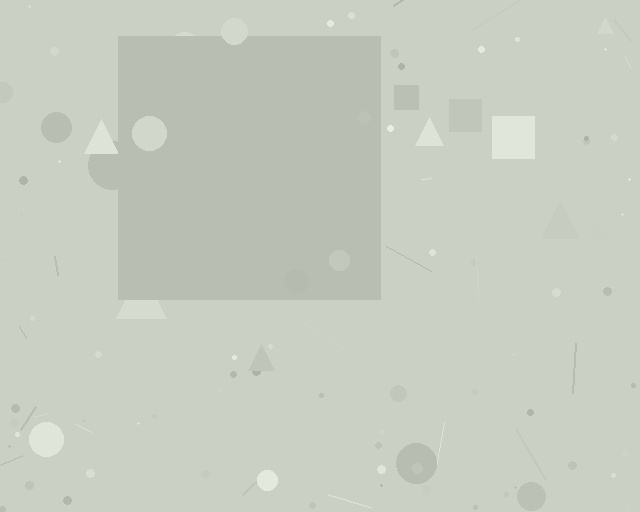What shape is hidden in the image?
A square is hidden in the image.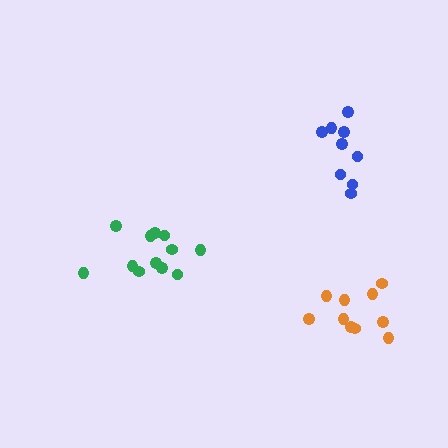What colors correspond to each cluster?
The clusters are colored: green, blue, orange.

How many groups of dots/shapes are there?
There are 3 groups.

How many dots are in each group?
Group 1: 12 dots, Group 2: 9 dots, Group 3: 10 dots (31 total).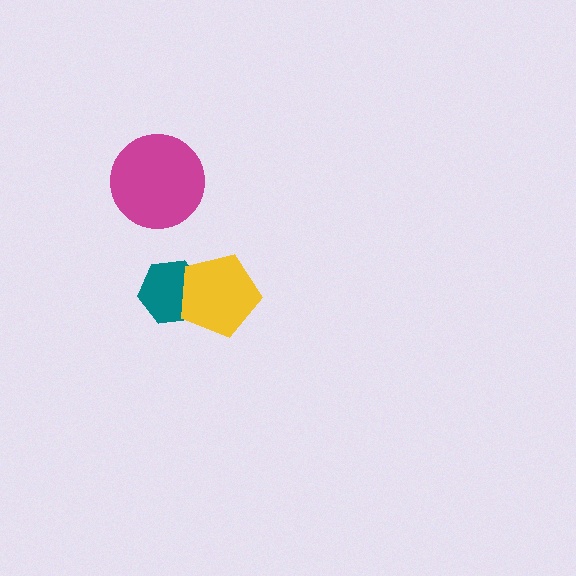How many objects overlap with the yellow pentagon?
1 object overlaps with the yellow pentagon.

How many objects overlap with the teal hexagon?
1 object overlaps with the teal hexagon.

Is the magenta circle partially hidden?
No, no other shape covers it.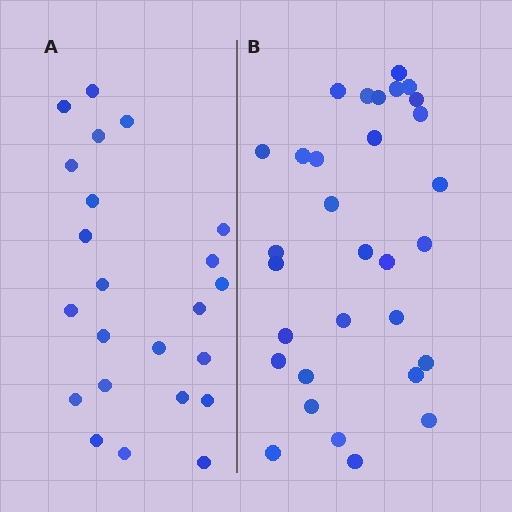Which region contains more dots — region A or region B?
Region B (the right region) has more dots.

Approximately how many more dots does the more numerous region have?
Region B has roughly 8 or so more dots than region A.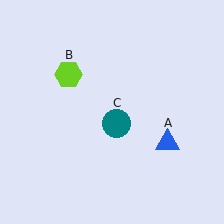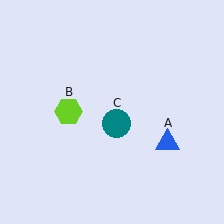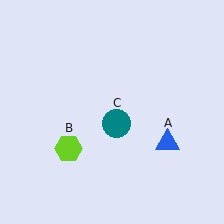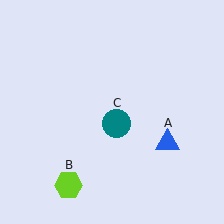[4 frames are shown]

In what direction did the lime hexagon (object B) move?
The lime hexagon (object B) moved down.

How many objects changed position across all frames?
1 object changed position: lime hexagon (object B).